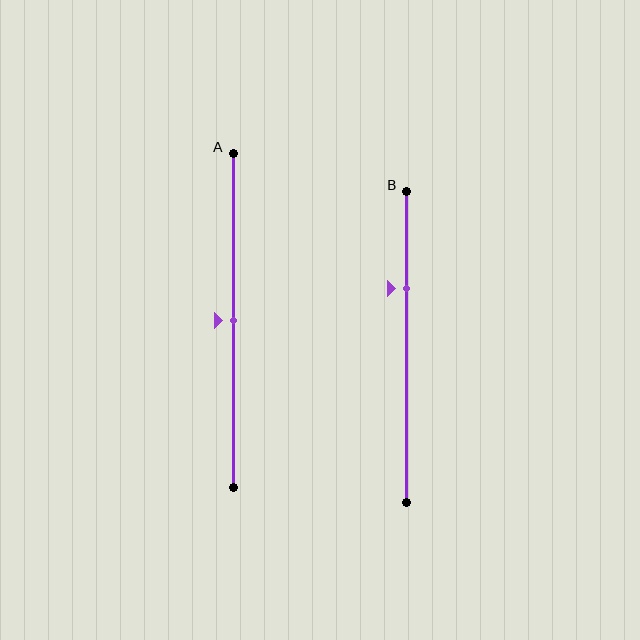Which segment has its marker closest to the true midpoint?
Segment A has its marker closest to the true midpoint.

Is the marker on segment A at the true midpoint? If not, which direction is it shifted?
Yes, the marker on segment A is at the true midpoint.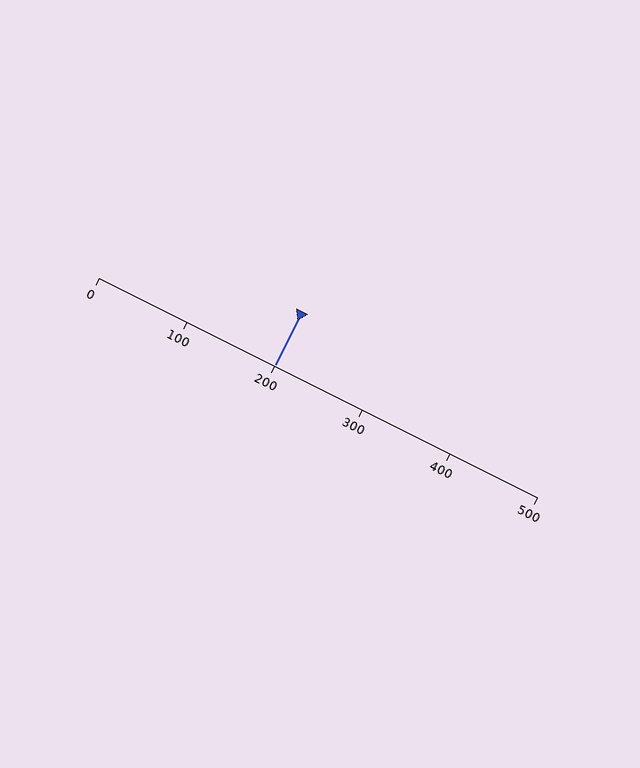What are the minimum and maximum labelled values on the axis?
The axis runs from 0 to 500.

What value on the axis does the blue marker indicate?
The marker indicates approximately 200.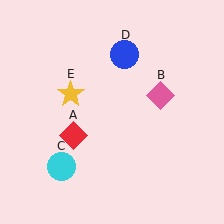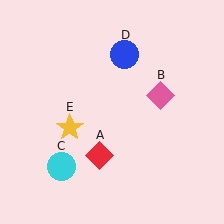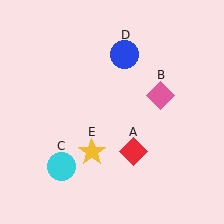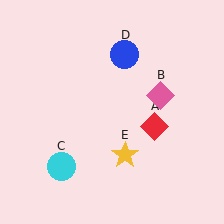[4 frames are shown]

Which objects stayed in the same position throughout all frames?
Pink diamond (object B) and cyan circle (object C) and blue circle (object D) remained stationary.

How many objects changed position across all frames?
2 objects changed position: red diamond (object A), yellow star (object E).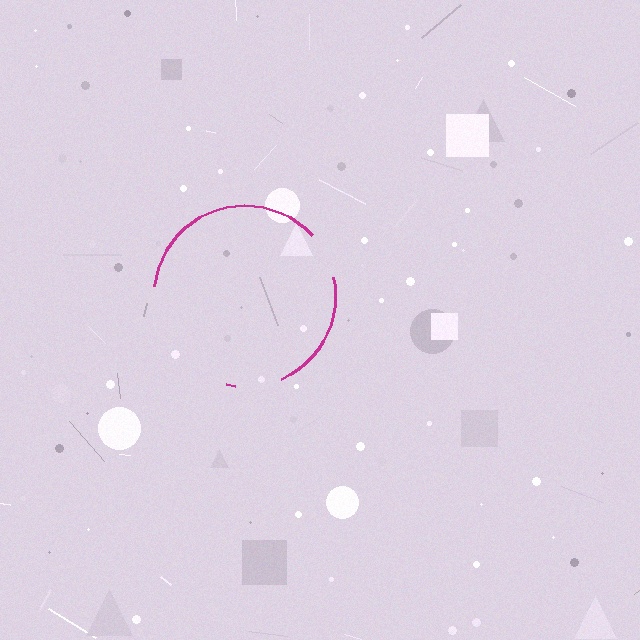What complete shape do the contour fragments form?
The contour fragments form a circle.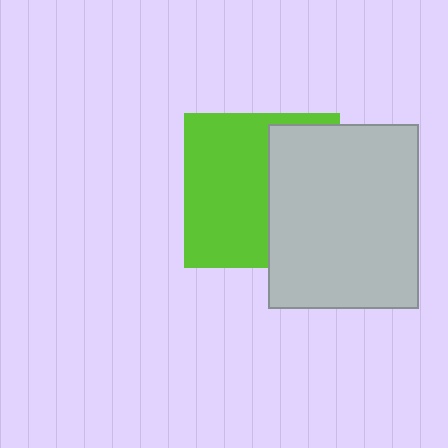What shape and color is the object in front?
The object in front is a light gray rectangle.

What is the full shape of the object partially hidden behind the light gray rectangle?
The partially hidden object is a lime square.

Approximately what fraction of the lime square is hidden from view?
Roughly 43% of the lime square is hidden behind the light gray rectangle.